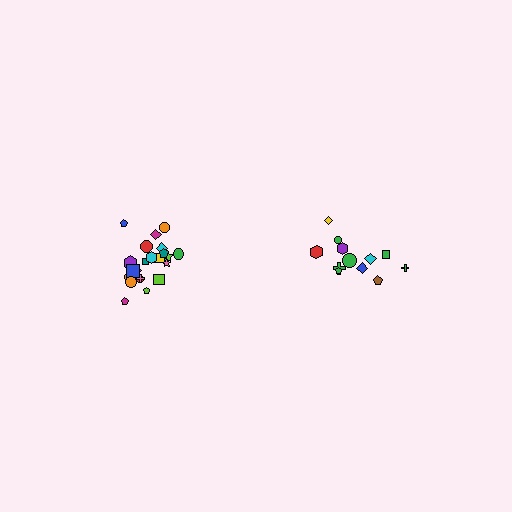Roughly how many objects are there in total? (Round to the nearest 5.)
Roughly 35 objects in total.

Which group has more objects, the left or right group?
The left group.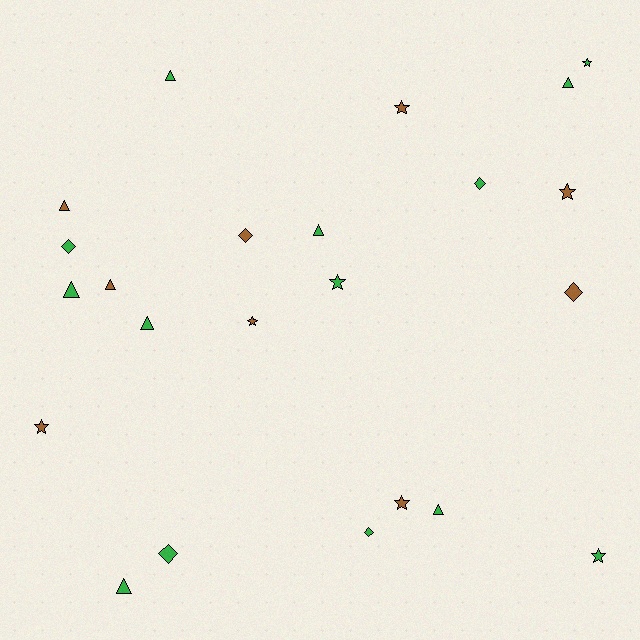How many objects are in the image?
There are 23 objects.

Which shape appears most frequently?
Triangle, with 9 objects.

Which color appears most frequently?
Green, with 14 objects.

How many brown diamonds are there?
There are 2 brown diamonds.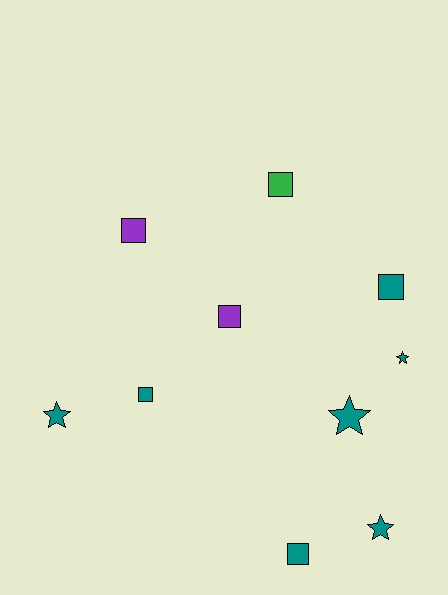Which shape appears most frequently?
Square, with 6 objects.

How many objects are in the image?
There are 10 objects.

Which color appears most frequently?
Teal, with 7 objects.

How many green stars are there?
There are no green stars.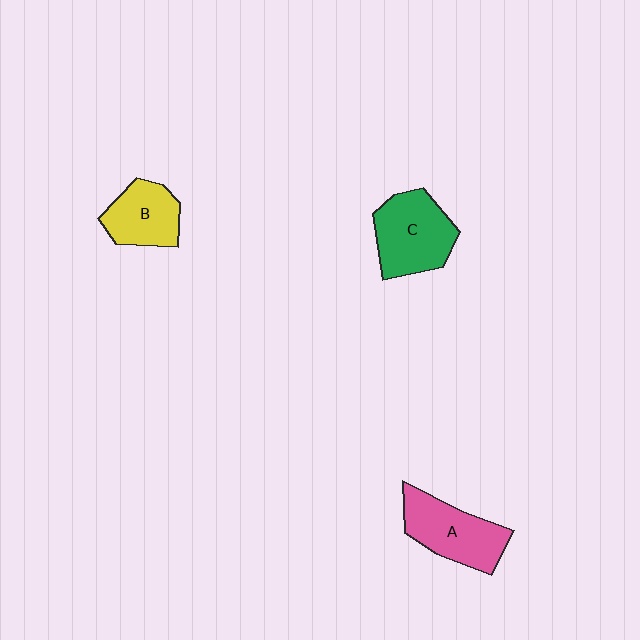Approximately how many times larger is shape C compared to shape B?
Approximately 1.3 times.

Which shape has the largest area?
Shape C (green).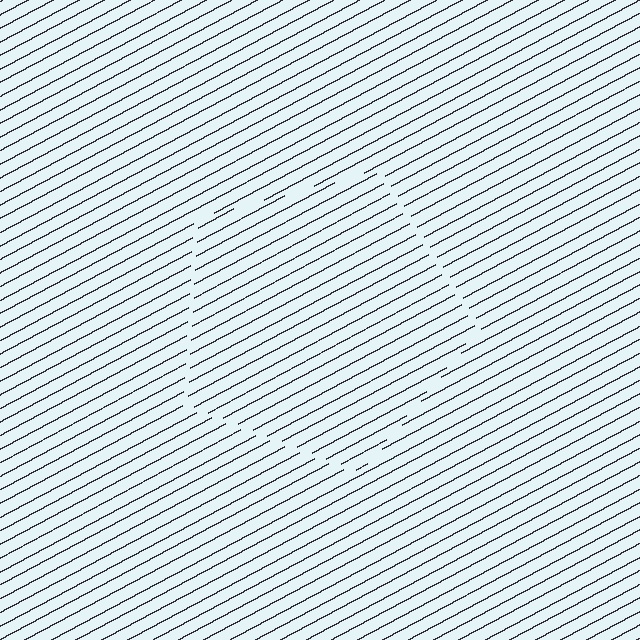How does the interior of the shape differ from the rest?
The interior of the shape contains the same grating, shifted by half a period — the contour is defined by the phase discontinuity where line-ends from the inner and outer gratings abut.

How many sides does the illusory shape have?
5 sides — the line-ends trace a pentagon.